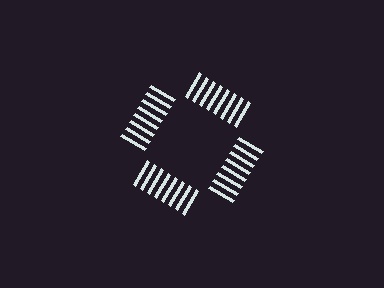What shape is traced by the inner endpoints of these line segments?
An illusory square — the line segments terminate on its edges but no continuous stroke is drawn.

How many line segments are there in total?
32 — 8 along each of the 4 edges.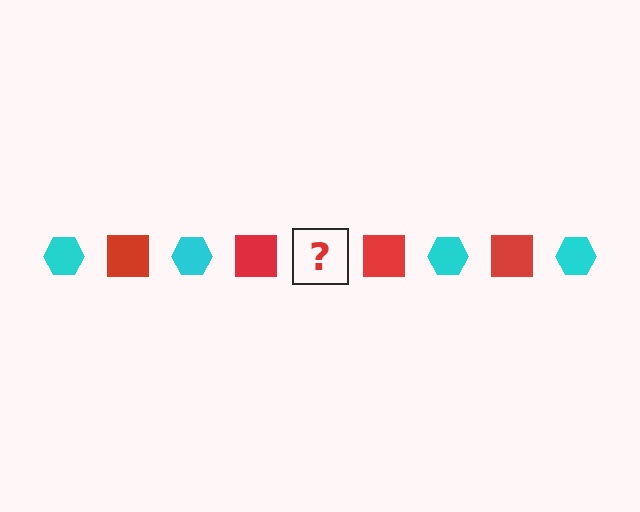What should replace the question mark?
The question mark should be replaced with a cyan hexagon.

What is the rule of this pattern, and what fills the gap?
The rule is that the pattern alternates between cyan hexagon and red square. The gap should be filled with a cyan hexagon.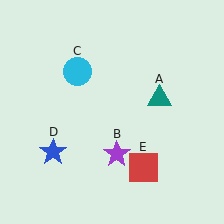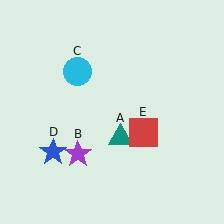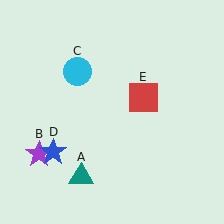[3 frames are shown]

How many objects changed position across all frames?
3 objects changed position: teal triangle (object A), purple star (object B), red square (object E).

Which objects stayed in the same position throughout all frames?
Cyan circle (object C) and blue star (object D) remained stationary.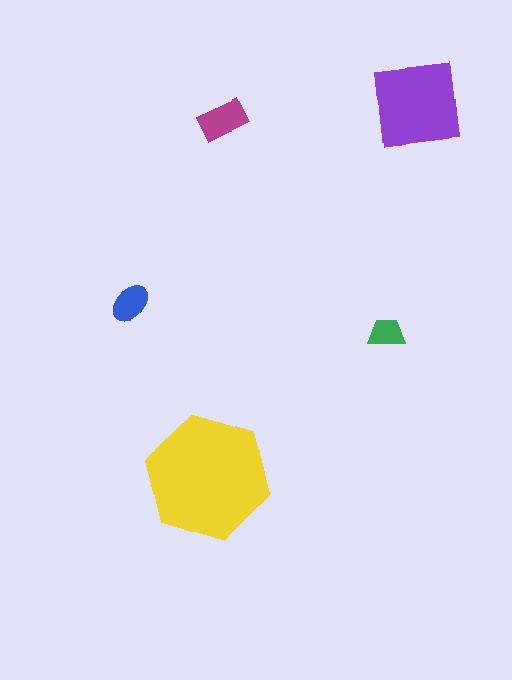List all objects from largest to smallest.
The yellow hexagon, the purple square, the magenta rectangle, the blue ellipse, the green trapezoid.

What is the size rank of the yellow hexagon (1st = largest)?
1st.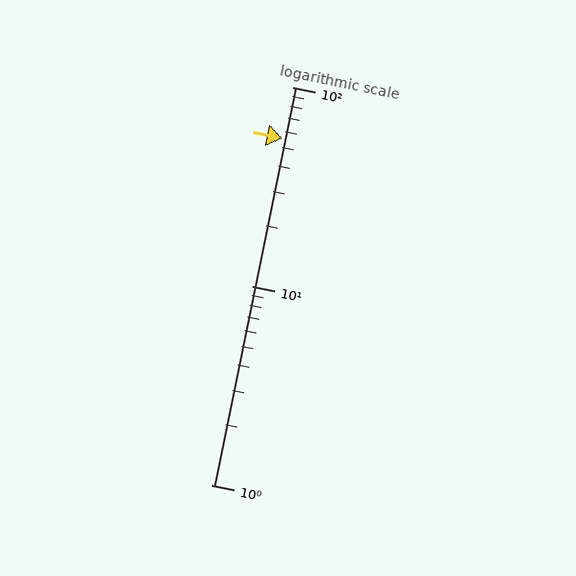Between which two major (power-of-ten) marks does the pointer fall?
The pointer is between 10 and 100.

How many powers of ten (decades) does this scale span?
The scale spans 2 decades, from 1 to 100.